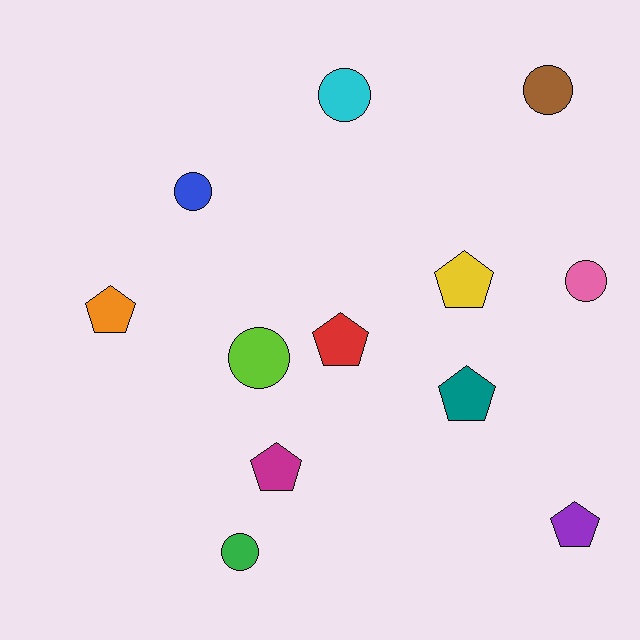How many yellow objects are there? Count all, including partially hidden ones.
There is 1 yellow object.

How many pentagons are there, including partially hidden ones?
There are 6 pentagons.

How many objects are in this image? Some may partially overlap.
There are 12 objects.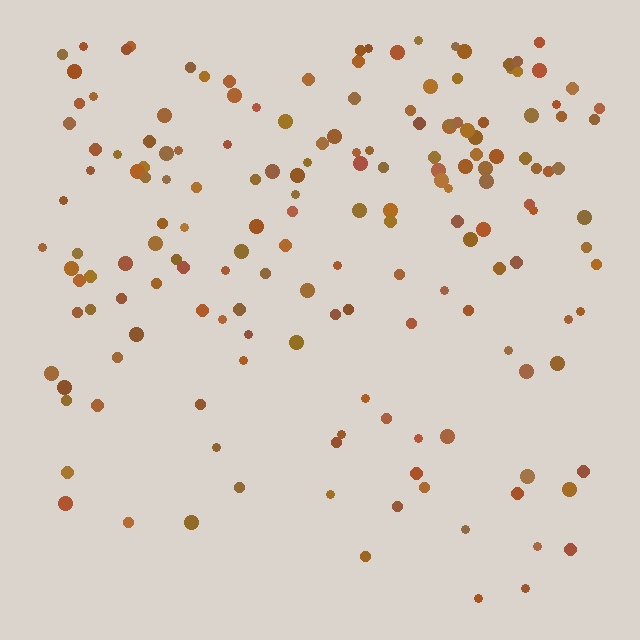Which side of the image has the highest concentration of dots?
The top.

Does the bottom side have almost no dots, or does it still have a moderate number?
Still a moderate number, just noticeably fewer than the top.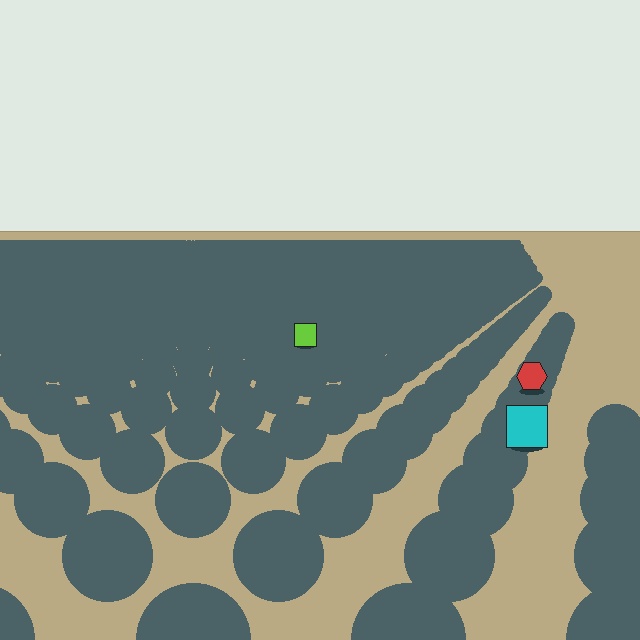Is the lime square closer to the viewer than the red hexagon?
No. The red hexagon is closer — you can tell from the texture gradient: the ground texture is coarser near it.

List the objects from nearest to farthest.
From nearest to farthest: the cyan square, the red hexagon, the lime square.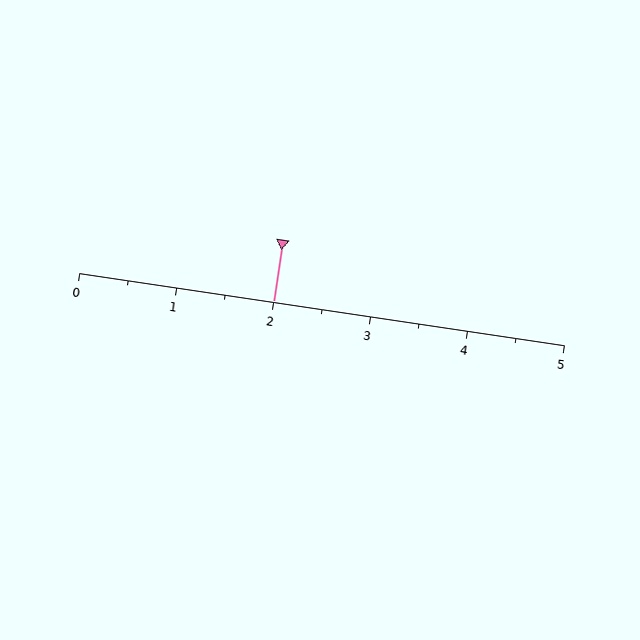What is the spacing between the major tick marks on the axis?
The major ticks are spaced 1 apart.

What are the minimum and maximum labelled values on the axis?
The axis runs from 0 to 5.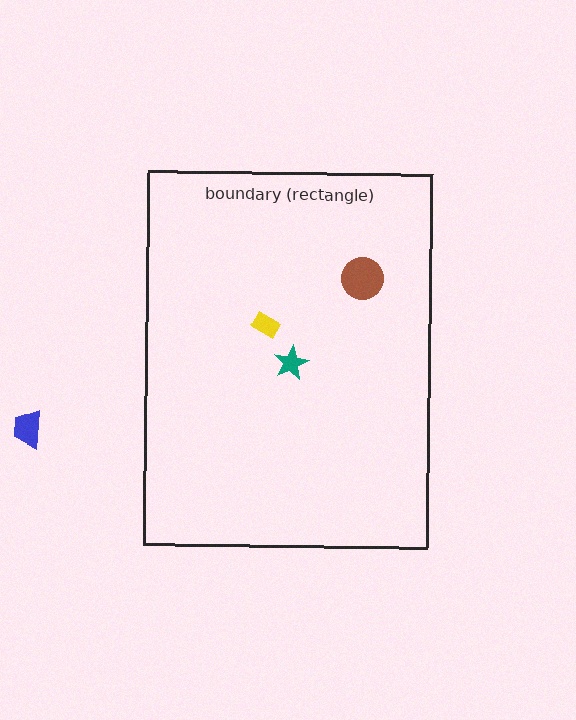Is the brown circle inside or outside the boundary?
Inside.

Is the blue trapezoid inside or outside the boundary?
Outside.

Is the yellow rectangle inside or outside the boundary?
Inside.